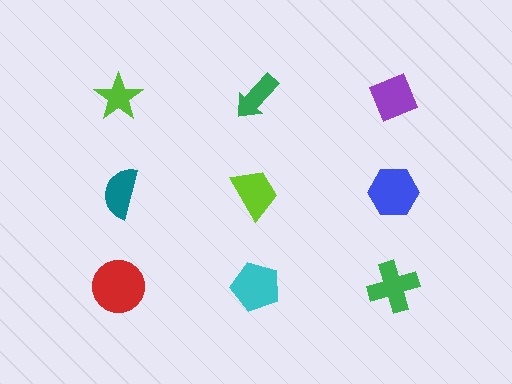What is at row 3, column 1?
A red circle.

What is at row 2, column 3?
A blue hexagon.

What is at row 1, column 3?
A purple diamond.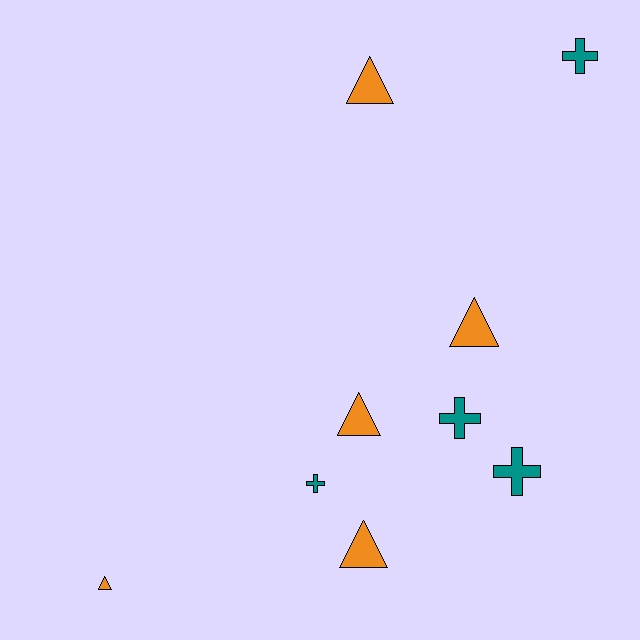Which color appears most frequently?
Orange, with 5 objects.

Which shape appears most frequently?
Triangle, with 5 objects.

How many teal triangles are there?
There are no teal triangles.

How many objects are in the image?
There are 9 objects.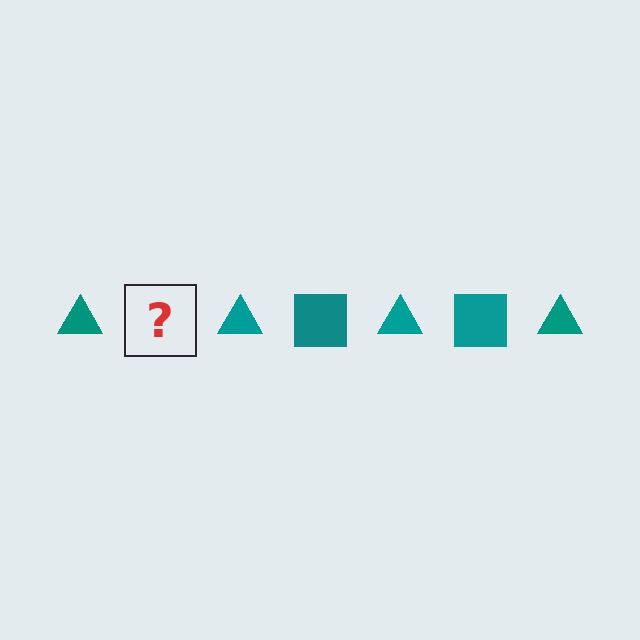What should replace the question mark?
The question mark should be replaced with a teal square.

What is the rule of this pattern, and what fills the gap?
The rule is that the pattern cycles through triangle, square shapes in teal. The gap should be filled with a teal square.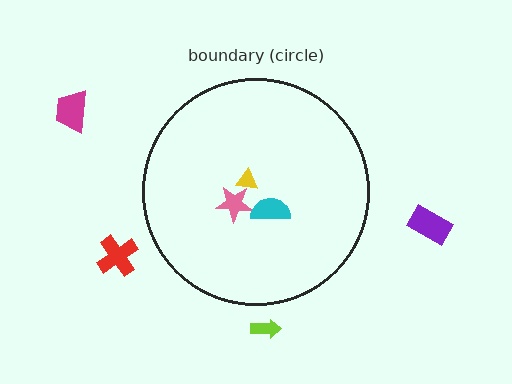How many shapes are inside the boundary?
3 inside, 4 outside.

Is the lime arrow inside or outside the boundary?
Outside.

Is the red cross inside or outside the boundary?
Outside.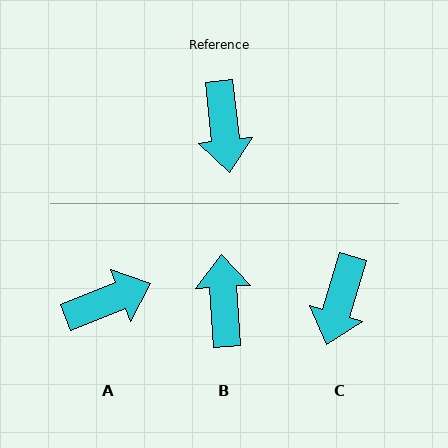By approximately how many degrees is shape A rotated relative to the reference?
Approximately 105 degrees counter-clockwise.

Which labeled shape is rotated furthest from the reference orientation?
B, about 177 degrees away.